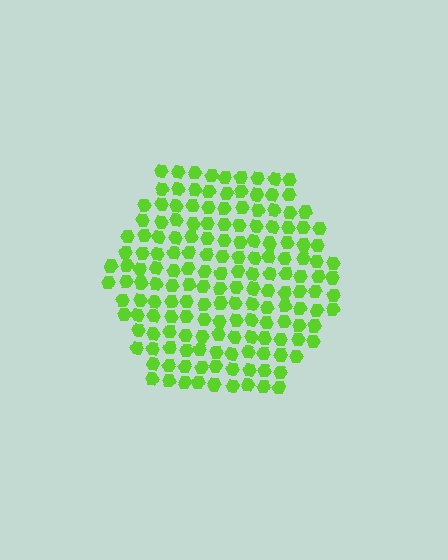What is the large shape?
The large shape is a hexagon.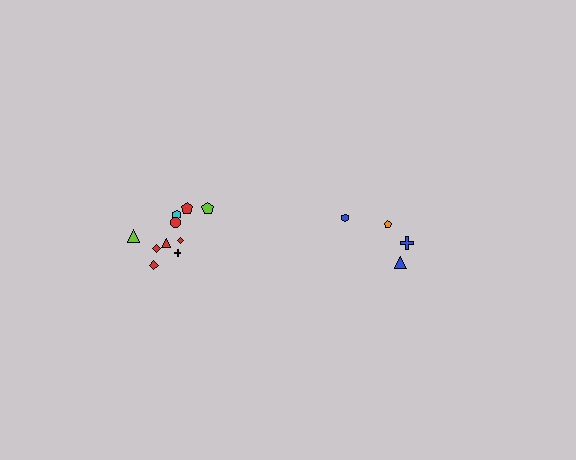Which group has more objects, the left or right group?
The left group.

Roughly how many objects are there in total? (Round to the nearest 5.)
Roughly 15 objects in total.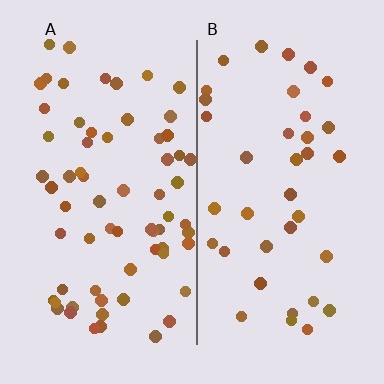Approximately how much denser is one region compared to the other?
Approximately 1.8× — region A over region B.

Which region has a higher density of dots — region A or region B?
A (the left).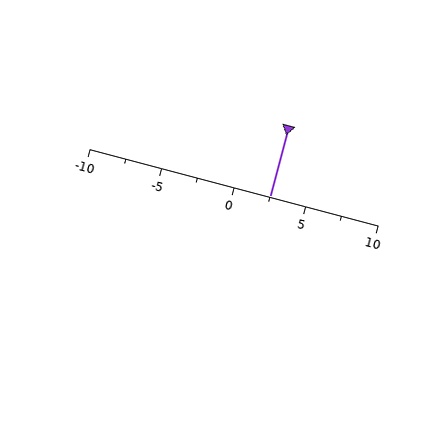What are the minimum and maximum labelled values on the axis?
The axis runs from -10 to 10.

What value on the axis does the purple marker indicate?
The marker indicates approximately 2.5.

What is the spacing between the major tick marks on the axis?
The major ticks are spaced 5 apart.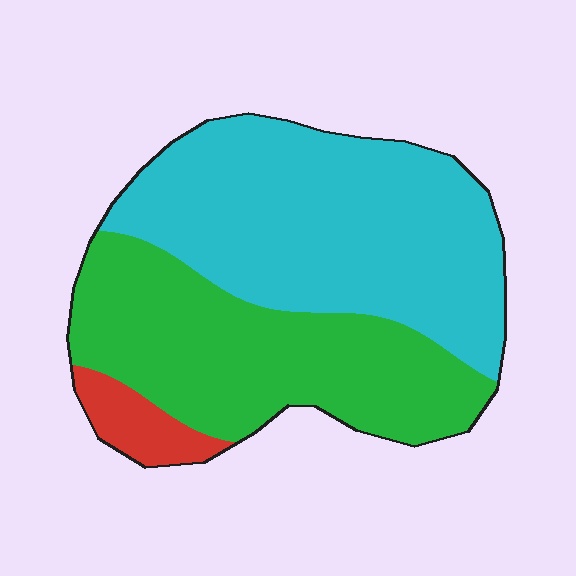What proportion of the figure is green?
Green takes up between a third and a half of the figure.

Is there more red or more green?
Green.